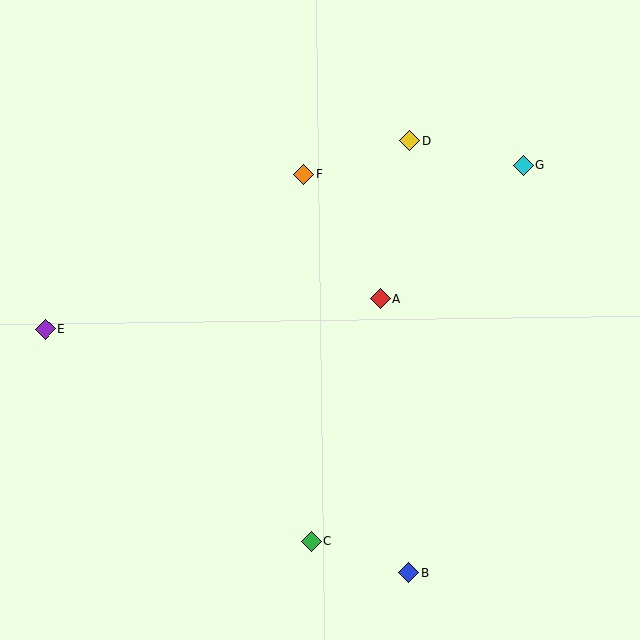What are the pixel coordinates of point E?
Point E is at (45, 329).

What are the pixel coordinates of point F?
Point F is at (304, 174).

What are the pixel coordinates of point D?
Point D is at (410, 141).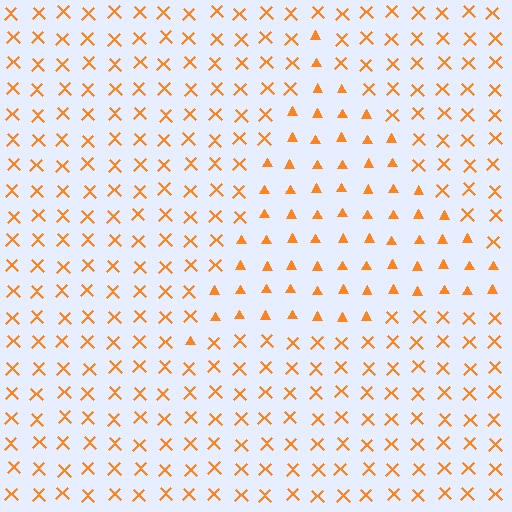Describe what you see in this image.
The image is filled with small orange elements arranged in a uniform grid. A triangle-shaped region contains triangles, while the surrounding area contains X marks. The boundary is defined purely by the change in element shape.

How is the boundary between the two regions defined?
The boundary is defined by a change in element shape: triangles inside vs. X marks outside. All elements share the same color and spacing.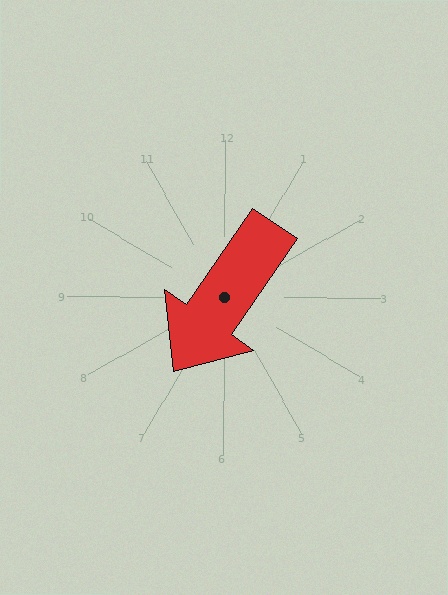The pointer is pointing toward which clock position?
Roughly 7 o'clock.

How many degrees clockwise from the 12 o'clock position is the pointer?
Approximately 214 degrees.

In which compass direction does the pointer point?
Southwest.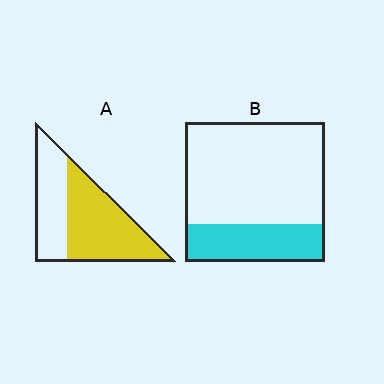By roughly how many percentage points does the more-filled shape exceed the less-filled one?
By roughly 35 percentage points (A over B).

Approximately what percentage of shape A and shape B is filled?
A is approximately 60% and B is approximately 25%.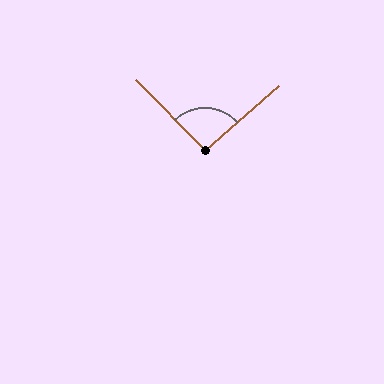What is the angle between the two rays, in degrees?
Approximately 93 degrees.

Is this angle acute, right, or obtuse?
It is approximately a right angle.